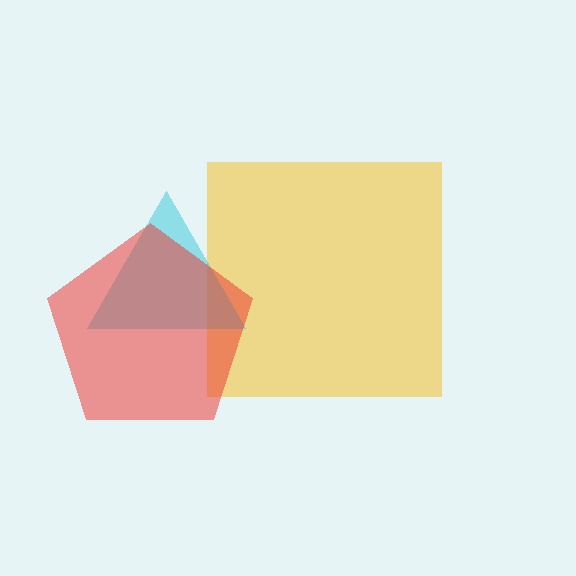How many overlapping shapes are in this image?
There are 3 overlapping shapes in the image.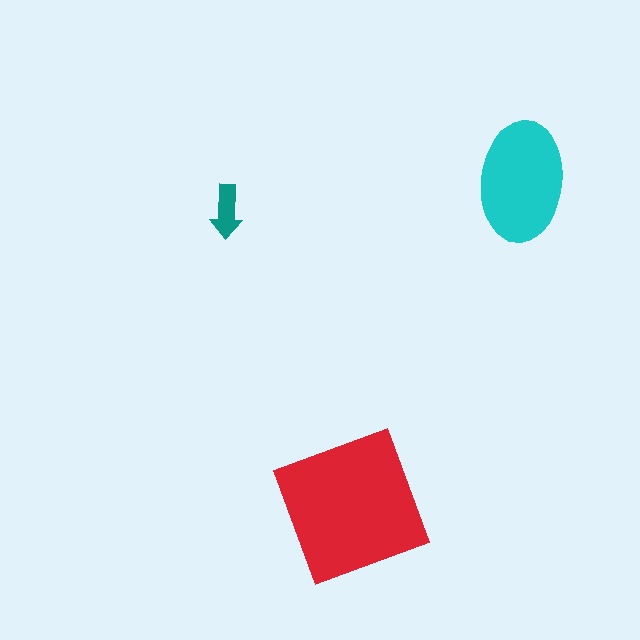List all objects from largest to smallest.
The red square, the cyan ellipse, the teal arrow.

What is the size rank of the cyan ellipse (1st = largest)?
2nd.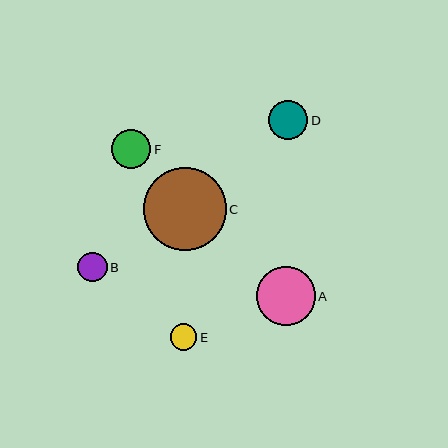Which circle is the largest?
Circle C is the largest with a size of approximately 83 pixels.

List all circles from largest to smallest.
From largest to smallest: C, A, F, D, B, E.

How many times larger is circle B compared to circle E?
Circle B is approximately 1.1 times the size of circle E.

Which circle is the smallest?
Circle E is the smallest with a size of approximately 27 pixels.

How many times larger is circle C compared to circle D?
Circle C is approximately 2.1 times the size of circle D.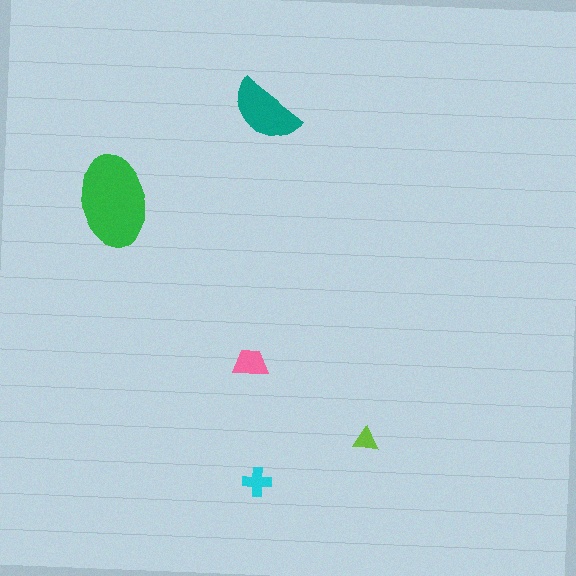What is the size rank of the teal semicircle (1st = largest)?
2nd.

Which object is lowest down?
The cyan cross is bottommost.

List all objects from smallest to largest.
The lime triangle, the cyan cross, the pink trapezoid, the teal semicircle, the green ellipse.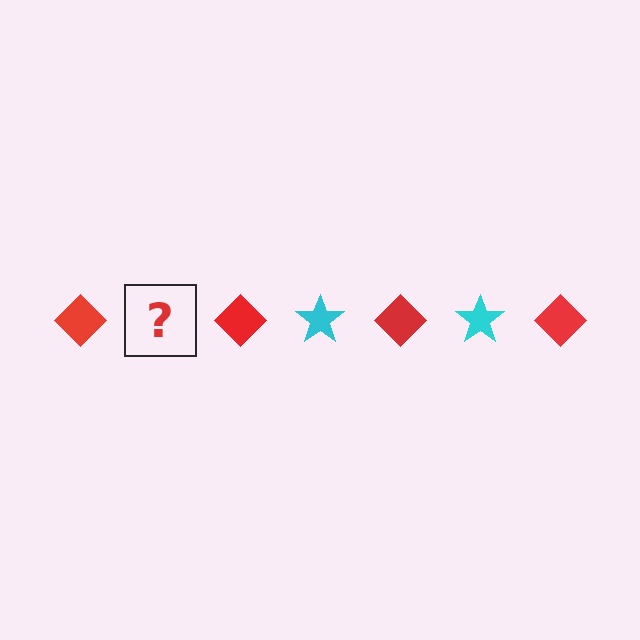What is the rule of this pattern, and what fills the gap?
The rule is that the pattern alternates between red diamond and cyan star. The gap should be filled with a cyan star.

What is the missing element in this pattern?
The missing element is a cyan star.